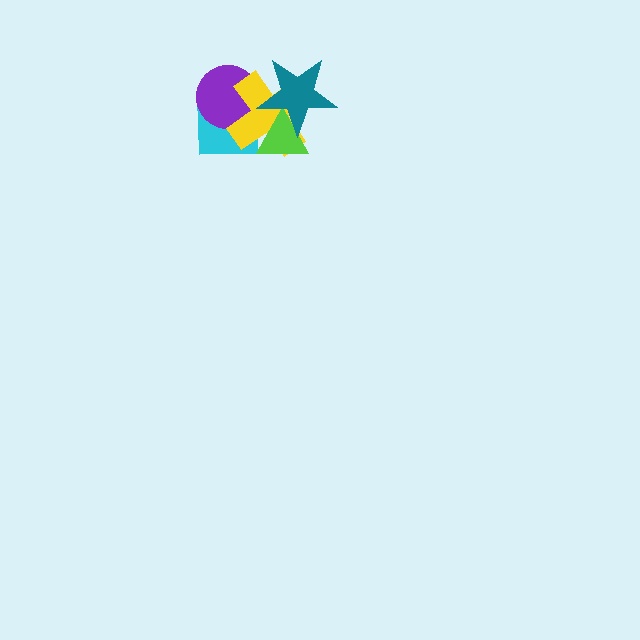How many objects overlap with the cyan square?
2 objects overlap with the cyan square.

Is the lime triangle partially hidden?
Yes, it is partially covered by another shape.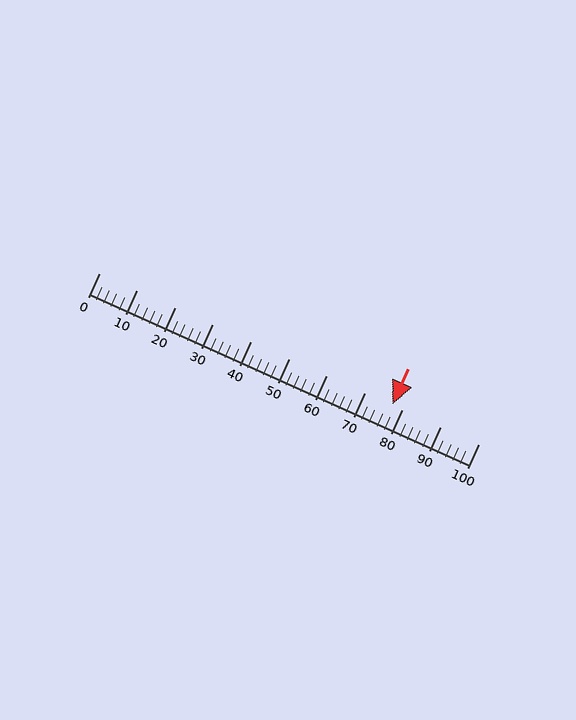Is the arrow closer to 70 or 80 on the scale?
The arrow is closer to 80.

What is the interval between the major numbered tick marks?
The major tick marks are spaced 10 units apart.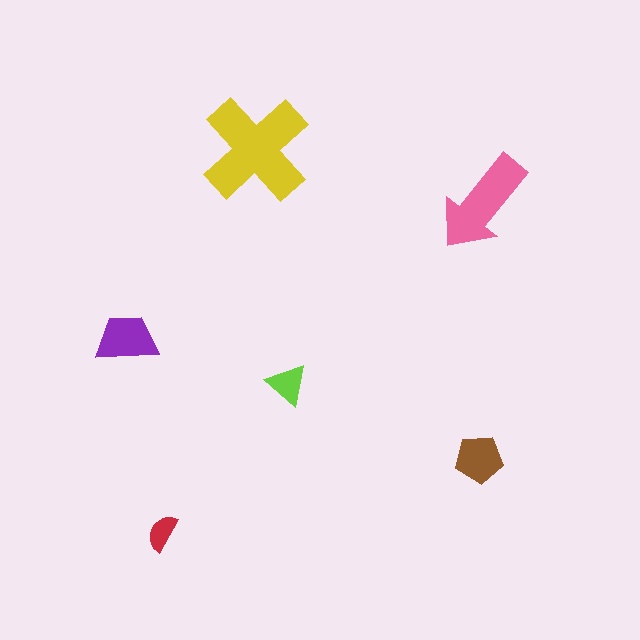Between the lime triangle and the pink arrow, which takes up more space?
The pink arrow.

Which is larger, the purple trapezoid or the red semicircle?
The purple trapezoid.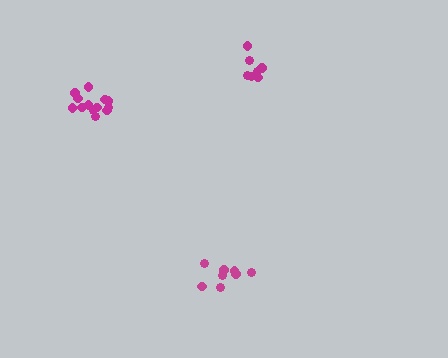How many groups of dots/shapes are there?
There are 3 groups.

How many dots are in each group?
Group 1: 8 dots, Group 2: 7 dots, Group 3: 13 dots (28 total).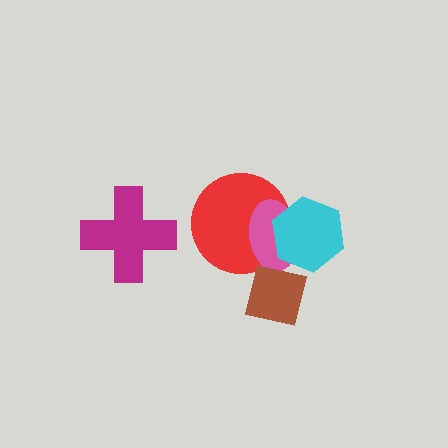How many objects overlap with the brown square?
1 object overlaps with the brown square.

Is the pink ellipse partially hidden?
Yes, it is partially covered by another shape.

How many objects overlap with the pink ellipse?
3 objects overlap with the pink ellipse.